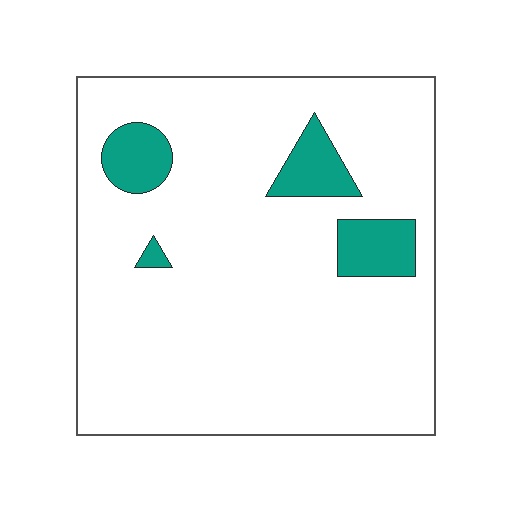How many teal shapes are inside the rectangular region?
4.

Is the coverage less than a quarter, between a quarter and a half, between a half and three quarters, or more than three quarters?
Less than a quarter.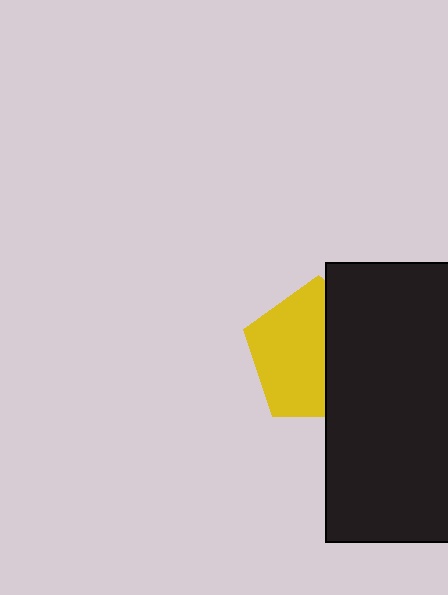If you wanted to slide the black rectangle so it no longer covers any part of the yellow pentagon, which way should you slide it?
Slide it right — that is the most direct way to separate the two shapes.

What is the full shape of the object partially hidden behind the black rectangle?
The partially hidden object is a yellow pentagon.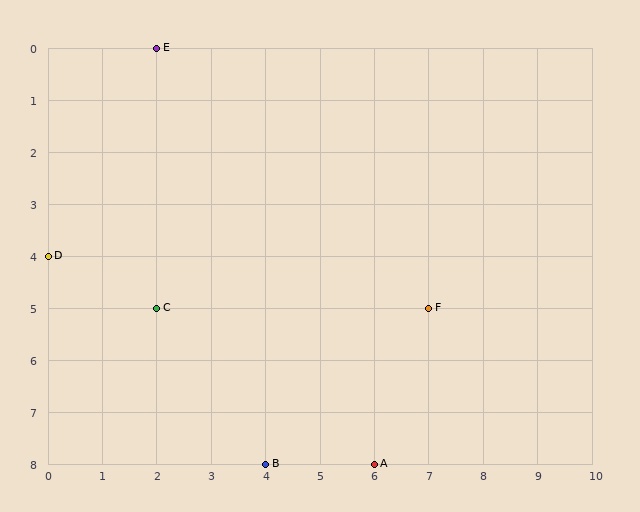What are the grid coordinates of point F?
Point F is at grid coordinates (7, 5).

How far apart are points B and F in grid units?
Points B and F are 3 columns and 3 rows apart (about 4.2 grid units diagonally).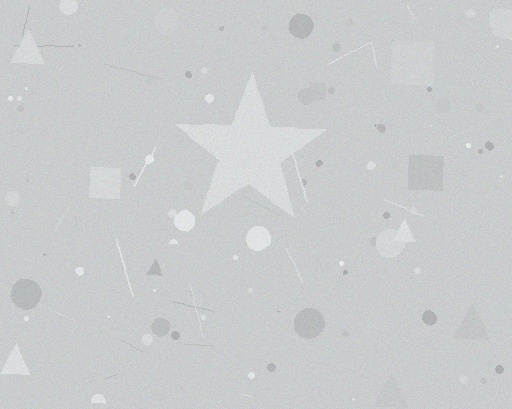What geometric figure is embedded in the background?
A star is embedded in the background.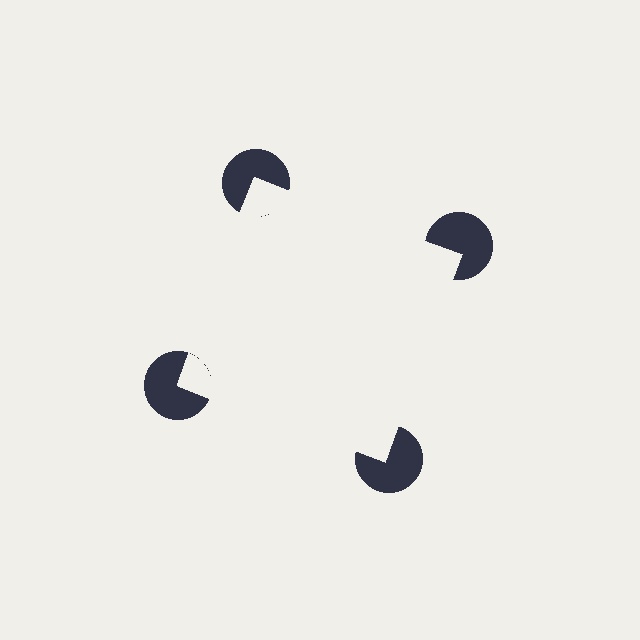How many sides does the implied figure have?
4 sides.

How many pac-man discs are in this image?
There are 4 — one at each vertex of the illusory square.